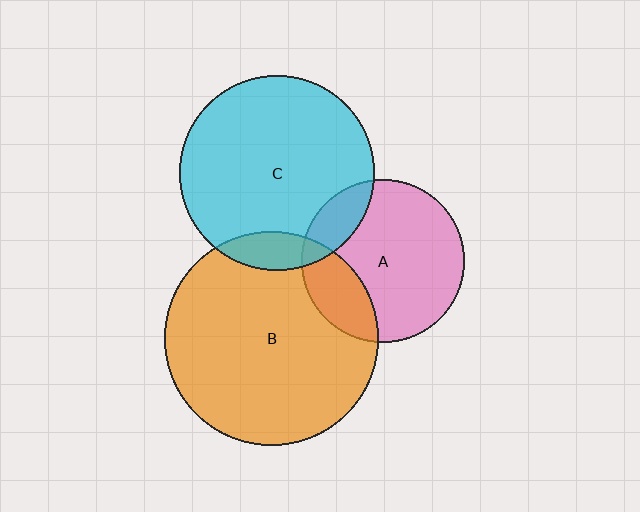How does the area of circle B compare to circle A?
Approximately 1.7 times.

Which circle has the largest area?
Circle B (orange).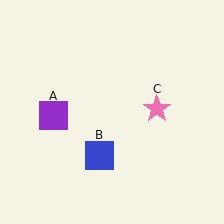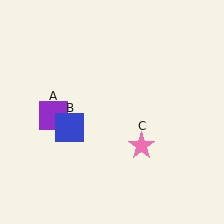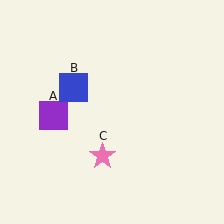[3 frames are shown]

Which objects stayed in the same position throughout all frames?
Purple square (object A) remained stationary.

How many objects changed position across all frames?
2 objects changed position: blue square (object B), pink star (object C).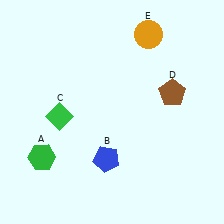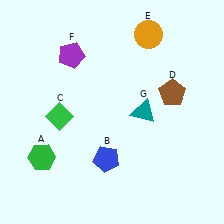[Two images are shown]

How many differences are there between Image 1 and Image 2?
There are 2 differences between the two images.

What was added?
A purple pentagon (F), a teal triangle (G) were added in Image 2.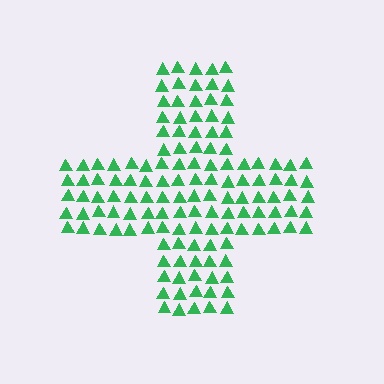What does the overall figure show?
The overall figure shows a cross.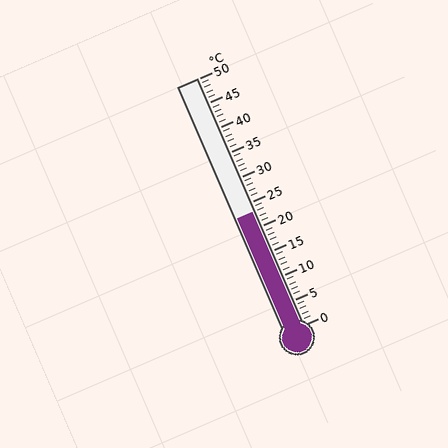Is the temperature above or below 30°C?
The temperature is below 30°C.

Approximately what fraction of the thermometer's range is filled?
The thermometer is filled to approximately 45% of its range.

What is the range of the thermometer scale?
The thermometer scale ranges from 0°C to 50°C.